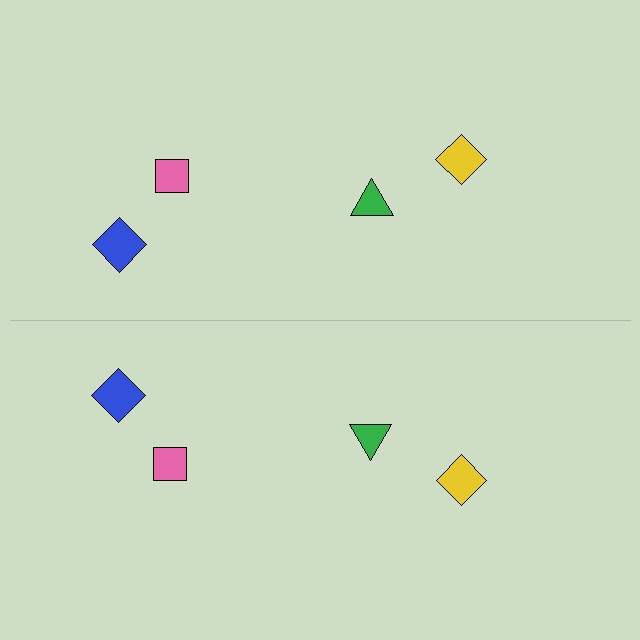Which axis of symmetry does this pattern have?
The pattern has a horizontal axis of symmetry running through the center of the image.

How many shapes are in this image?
There are 8 shapes in this image.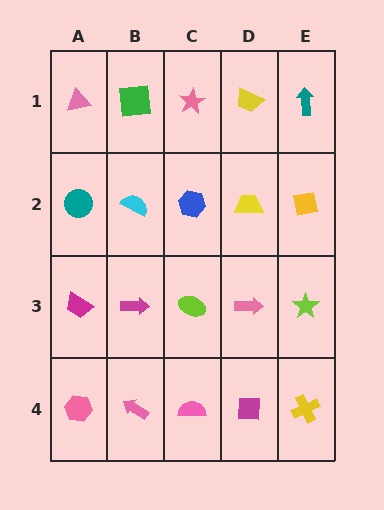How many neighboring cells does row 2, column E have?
3.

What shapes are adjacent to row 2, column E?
A teal arrow (row 1, column E), a lime star (row 3, column E), a yellow trapezoid (row 2, column D).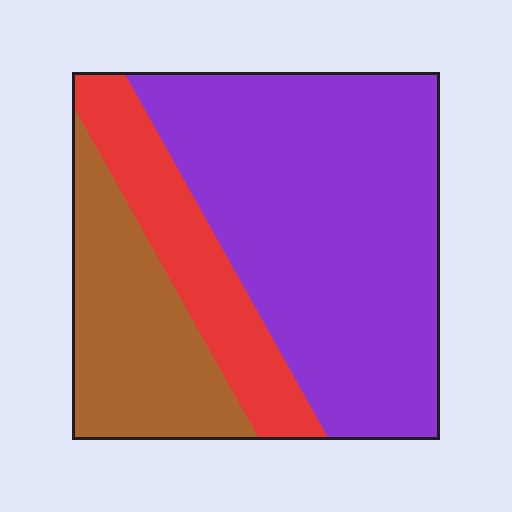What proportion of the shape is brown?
Brown takes up about one quarter (1/4) of the shape.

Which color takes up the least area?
Red, at roughly 20%.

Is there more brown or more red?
Brown.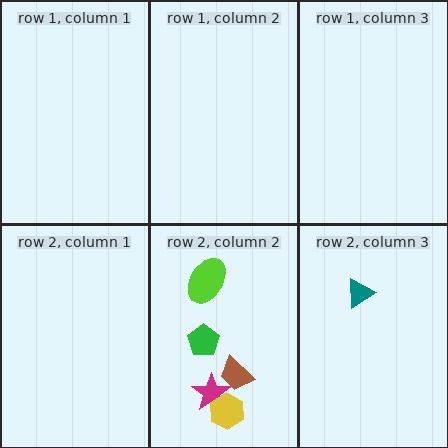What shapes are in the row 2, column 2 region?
The magenta star, the brown trapezoid, the yellow hexagon, the lime ellipse, the green pentagon.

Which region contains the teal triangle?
The row 2, column 3 region.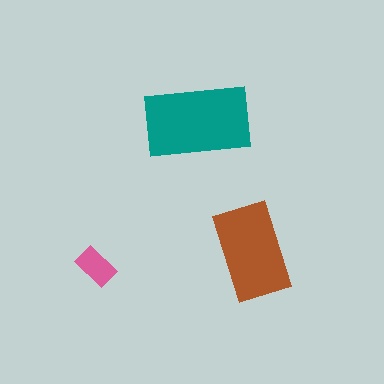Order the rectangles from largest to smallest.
the teal one, the brown one, the pink one.